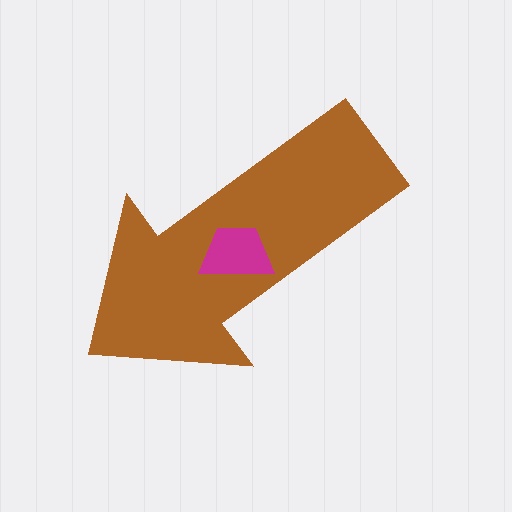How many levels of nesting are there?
2.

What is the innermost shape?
The magenta trapezoid.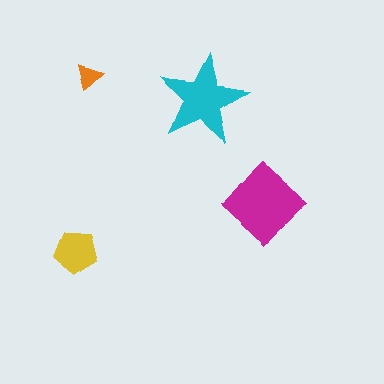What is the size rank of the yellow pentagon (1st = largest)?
3rd.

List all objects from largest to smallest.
The magenta diamond, the cyan star, the yellow pentagon, the orange triangle.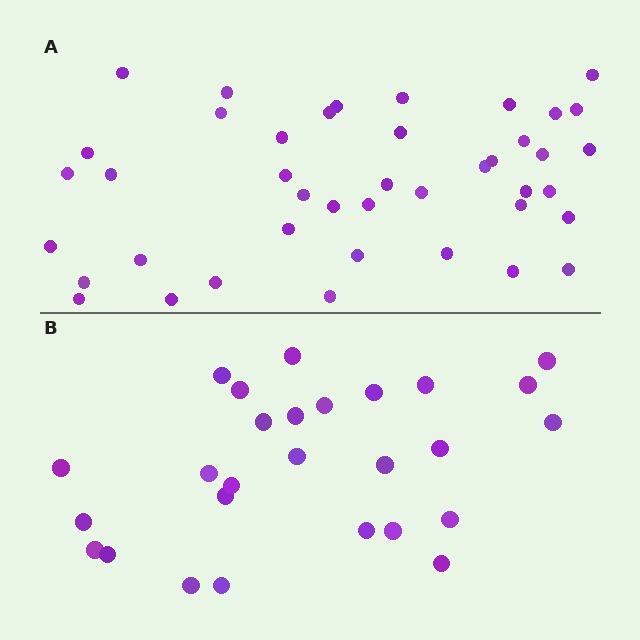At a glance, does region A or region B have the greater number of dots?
Region A (the top region) has more dots.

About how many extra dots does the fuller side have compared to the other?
Region A has approximately 15 more dots than region B.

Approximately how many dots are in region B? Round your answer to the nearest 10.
About 30 dots. (The exact count is 27, which rounds to 30.)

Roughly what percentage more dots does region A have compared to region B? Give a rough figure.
About 55% more.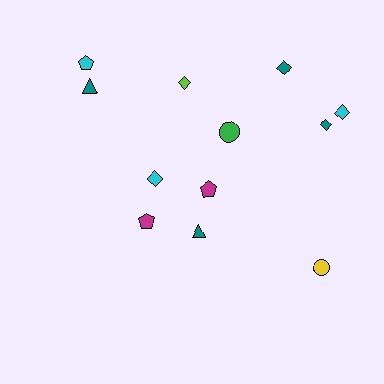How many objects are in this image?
There are 12 objects.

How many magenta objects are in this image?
There are 2 magenta objects.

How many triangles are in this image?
There are 2 triangles.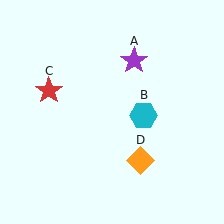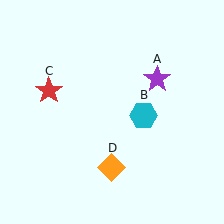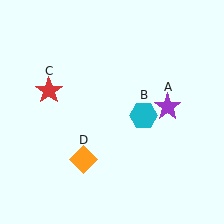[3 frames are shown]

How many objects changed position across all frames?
2 objects changed position: purple star (object A), orange diamond (object D).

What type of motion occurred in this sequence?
The purple star (object A), orange diamond (object D) rotated clockwise around the center of the scene.